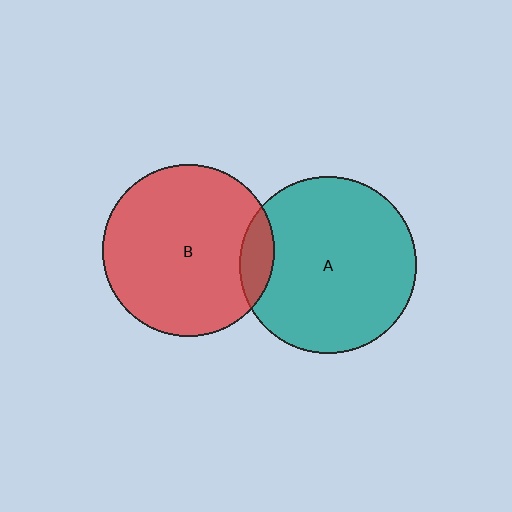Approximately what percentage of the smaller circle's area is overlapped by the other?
Approximately 10%.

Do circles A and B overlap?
Yes.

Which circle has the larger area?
Circle A (teal).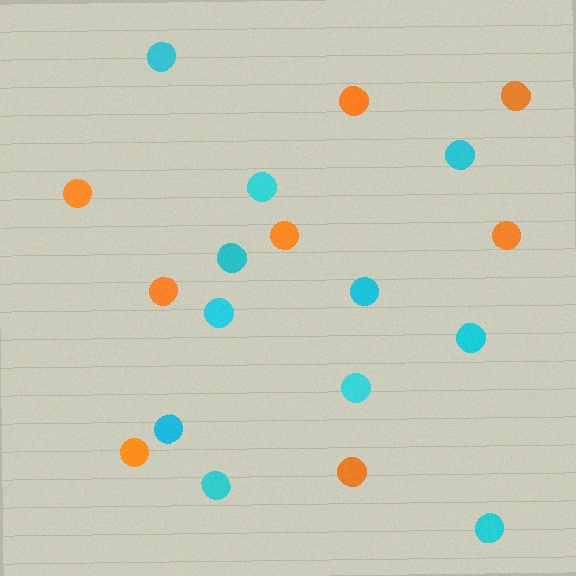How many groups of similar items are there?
There are 2 groups: one group of cyan circles (11) and one group of orange circles (8).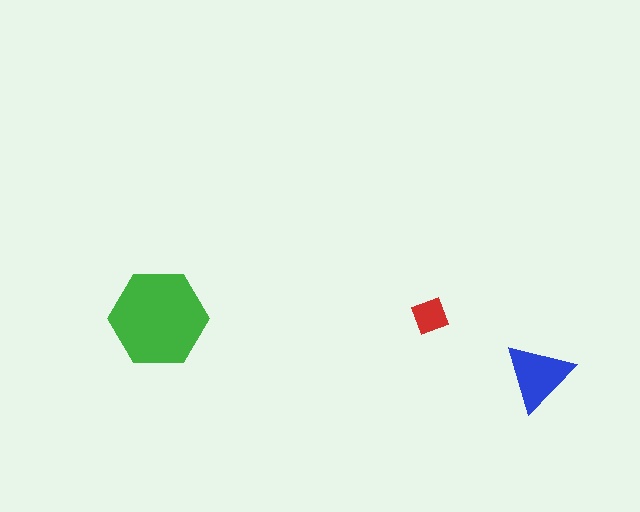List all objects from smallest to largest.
The red square, the blue triangle, the green hexagon.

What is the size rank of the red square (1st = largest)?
3rd.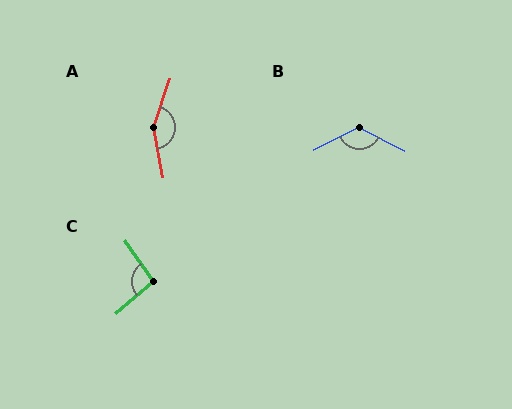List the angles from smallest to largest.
C (96°), B (126°), A (150°).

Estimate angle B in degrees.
Approximately 126 degrees.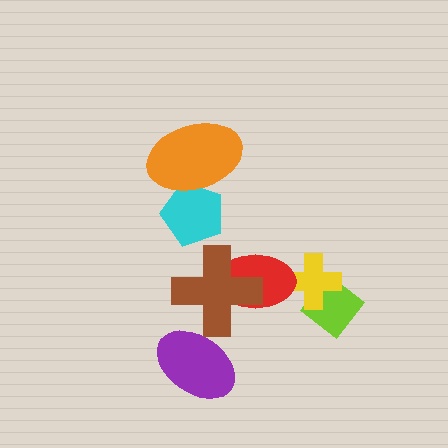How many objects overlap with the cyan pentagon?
1 object overlaps with the cyan pentagon.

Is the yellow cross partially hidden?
Yes, it is partially covered by another shape.